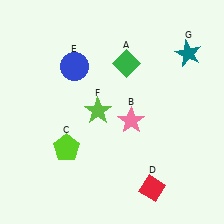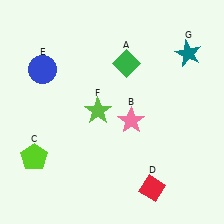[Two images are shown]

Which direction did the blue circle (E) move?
The blue circle (E) moved left.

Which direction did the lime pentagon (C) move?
The lime pentagon (C) moved left.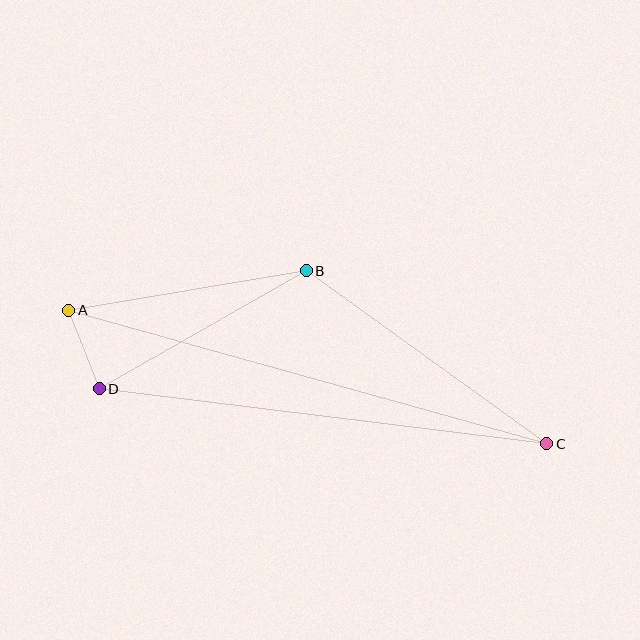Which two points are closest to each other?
Points A and D are closest to each other.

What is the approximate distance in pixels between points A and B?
The distance between A and B is approximately 241 pixels.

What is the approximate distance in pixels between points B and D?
The distance between B and D is approximately 238 pixels.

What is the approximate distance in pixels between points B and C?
The distance between B and C is approximately 296 pixels.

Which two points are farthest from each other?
Points A and C are farthest from each other.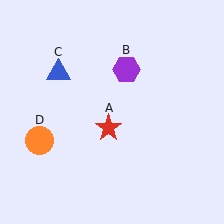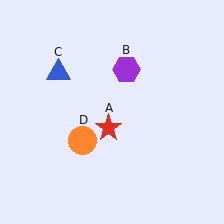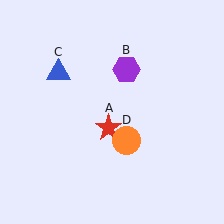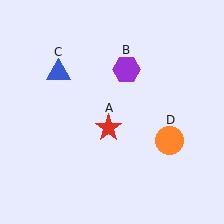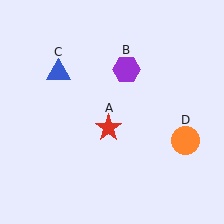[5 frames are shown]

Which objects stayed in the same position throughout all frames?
Red star (object A) and purple hexagon (object B) and blue triangle (object C) remained stationary.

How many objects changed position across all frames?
1 object changed position: orange circle (object D).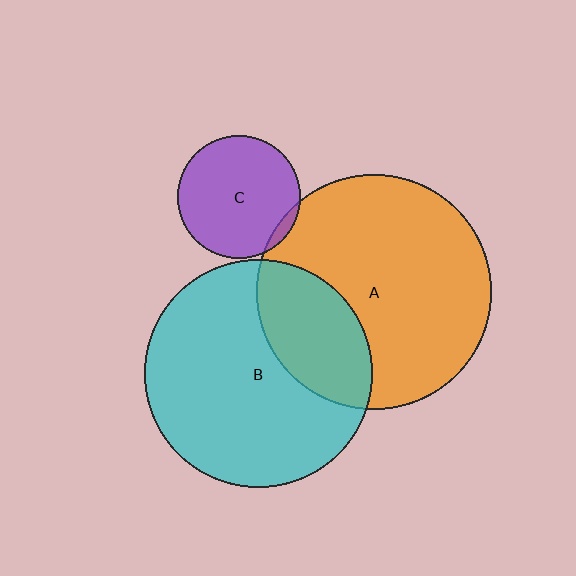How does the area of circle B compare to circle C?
Approximately 3.5 times.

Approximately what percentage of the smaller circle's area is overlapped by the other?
Approximately 5%.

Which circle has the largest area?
Circle A (orange).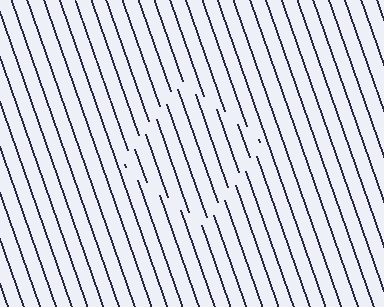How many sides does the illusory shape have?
4 sides — the line-ends trace a square.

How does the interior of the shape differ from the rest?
The interior of the shape contains the same grating, shifted by half a period — the contour is defined by the phase discontinuity where line-ends from the inner and outer gratings abut.